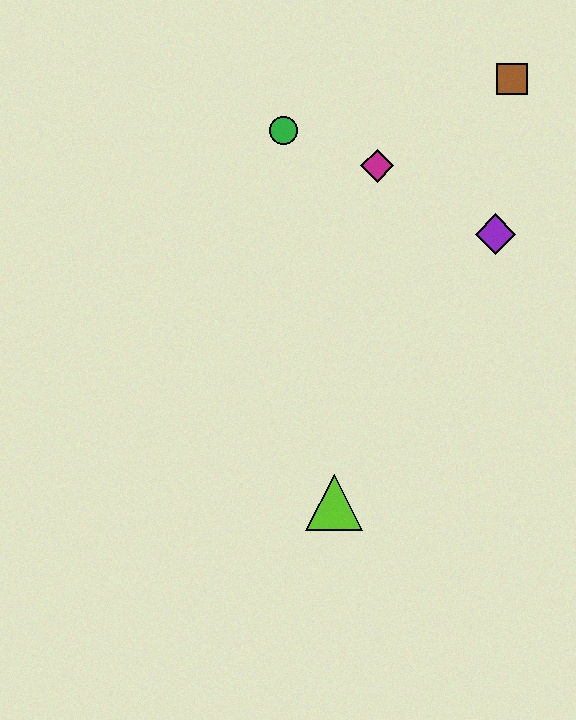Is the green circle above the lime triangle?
Yes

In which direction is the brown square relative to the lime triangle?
The brown square is above the lime triangle.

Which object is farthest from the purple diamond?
The lime triangle is farthest from the purple diamond.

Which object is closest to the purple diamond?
The magenta diamond is closest to the purple diamond.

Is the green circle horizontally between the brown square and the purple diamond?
No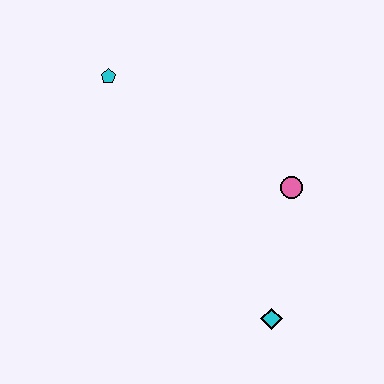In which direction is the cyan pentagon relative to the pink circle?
The cyan pentagon is to the left of the pink circle.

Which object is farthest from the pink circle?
The cyan pentagon is farthest from the pink circle.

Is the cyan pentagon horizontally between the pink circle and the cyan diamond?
No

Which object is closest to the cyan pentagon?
The pink circle is closest to the cyan pentagon.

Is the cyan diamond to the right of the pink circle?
No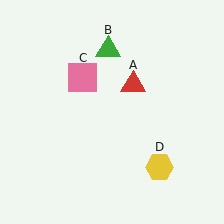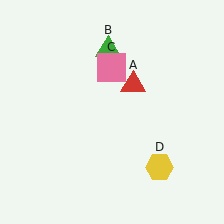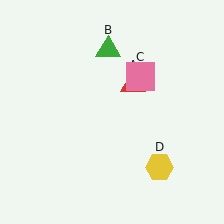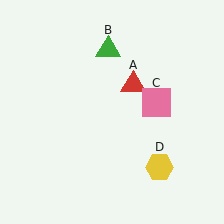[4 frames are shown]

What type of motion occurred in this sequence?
The pink square (object C) rotated clockwise around the center of the scene.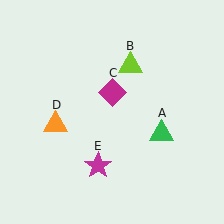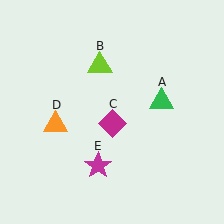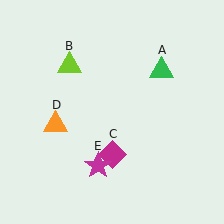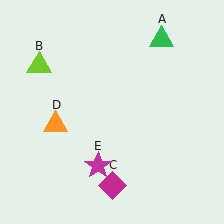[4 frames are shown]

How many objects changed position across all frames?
3 objects changed position: green triangle (object A), lime triangle (object B), magenta diamond (object C).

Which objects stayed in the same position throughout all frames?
Orange triangle (object D) and magenta star (object E) remained stationary.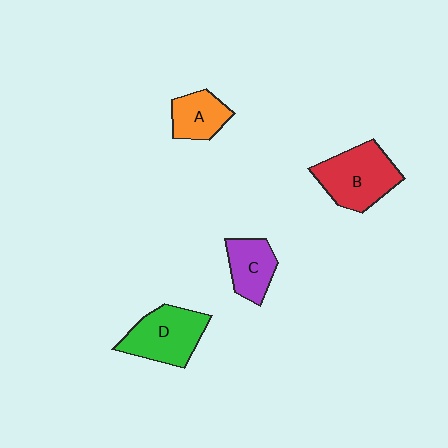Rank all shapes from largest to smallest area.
From largest to smallest: B (red), D (green), C (purple), A (orange).